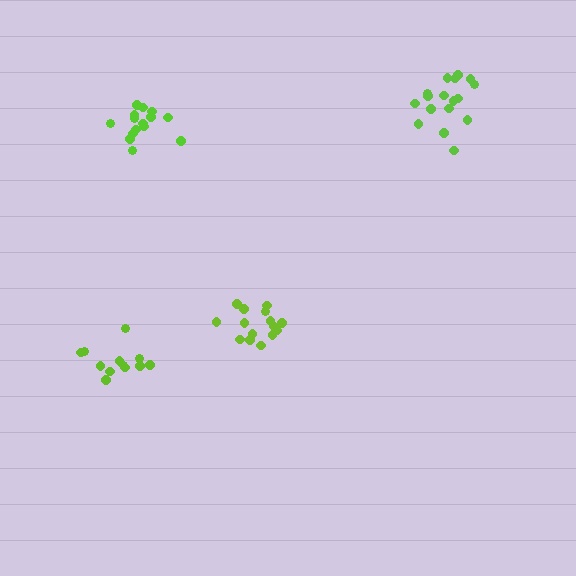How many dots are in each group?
Group 1: 17 dots, Group 2: 12 dots, Group 3: 15 dots, Group 4: 15 dots (59 total).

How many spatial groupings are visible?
There are 4 spatial groupings.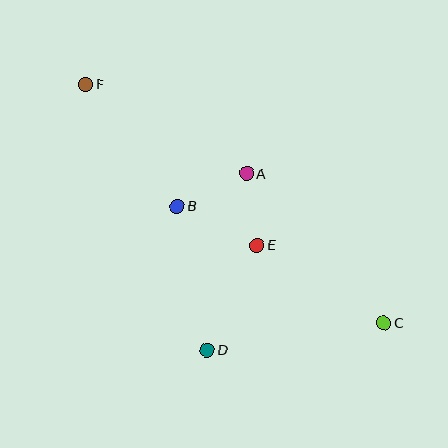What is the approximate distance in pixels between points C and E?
The distance between C and E is approximately 148 pixels.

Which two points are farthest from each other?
Points C and F are farthest from each other.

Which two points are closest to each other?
Points A and E are closest to each other.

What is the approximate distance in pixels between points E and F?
The distance between E and F is approximately 235 pixels.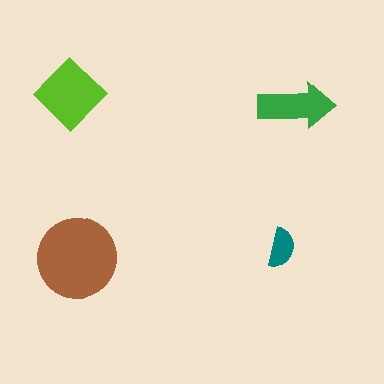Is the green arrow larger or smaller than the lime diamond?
Smaller.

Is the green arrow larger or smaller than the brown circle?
Smaller.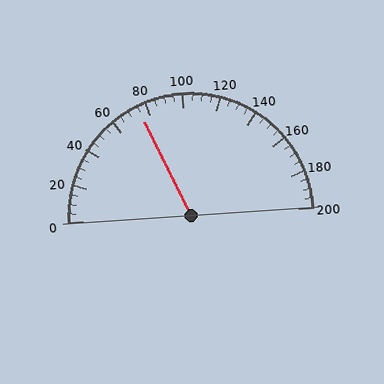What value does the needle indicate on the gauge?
The needle indicates approximately 75.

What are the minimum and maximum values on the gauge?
The gauge ranges from 0 to 200.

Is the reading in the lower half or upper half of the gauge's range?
The reading is in the lower half of the range (0 to 200).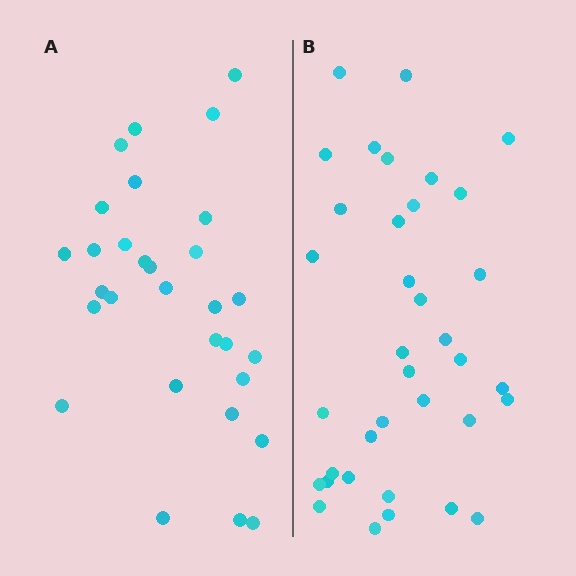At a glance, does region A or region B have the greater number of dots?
Region B (the right region) has more dots.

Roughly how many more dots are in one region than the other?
Region B has about 6 more dots than region A.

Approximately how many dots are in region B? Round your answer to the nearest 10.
About 40 dots. (The exact count is 36, which rounds to 40.)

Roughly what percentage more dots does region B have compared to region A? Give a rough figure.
About 20% more.